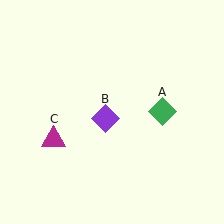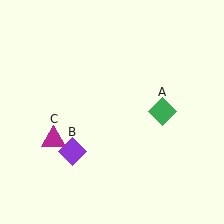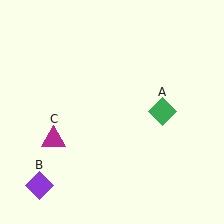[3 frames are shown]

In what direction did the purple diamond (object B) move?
The purple diamond (object B) moved down and to the left.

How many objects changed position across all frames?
1 object changed position: purple diamond (object B).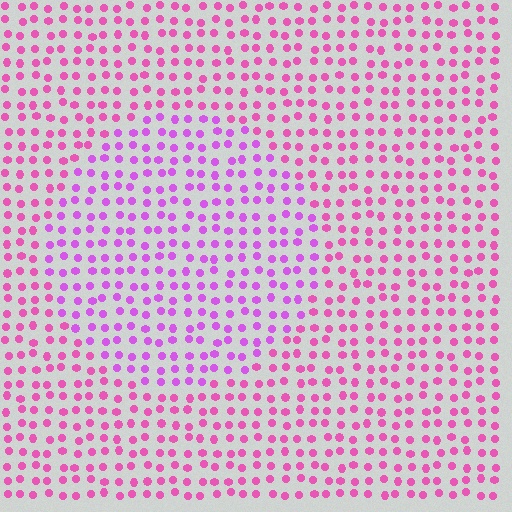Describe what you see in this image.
The image is filled with small pink elements in a uniform arrangement. A circle-shaped region is visible where the elements are tinted to a slightly different hue, forming a subtle color boundary.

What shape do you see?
I see a circle.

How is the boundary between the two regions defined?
The boundary is defined purely by a slight shift in hue (about 29 degrees). Spacing, size, and orientation are identical on both sides.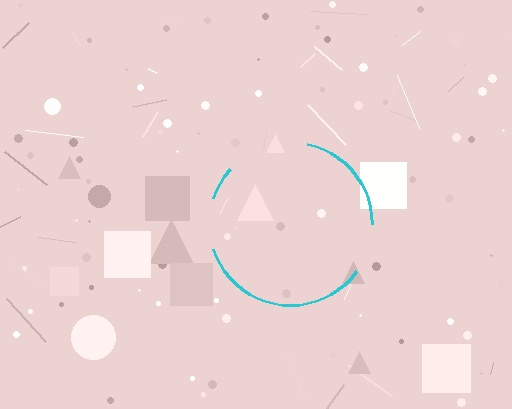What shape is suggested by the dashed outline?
The dashed outline suggests a circle.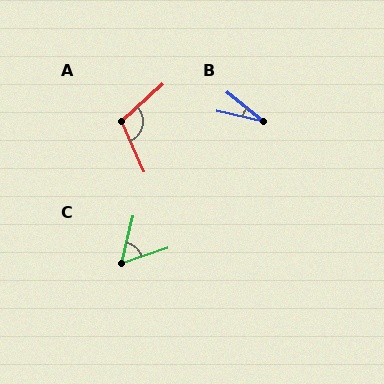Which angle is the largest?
A, at approximately 108 degrees.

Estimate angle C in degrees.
Approximately 58 degrees.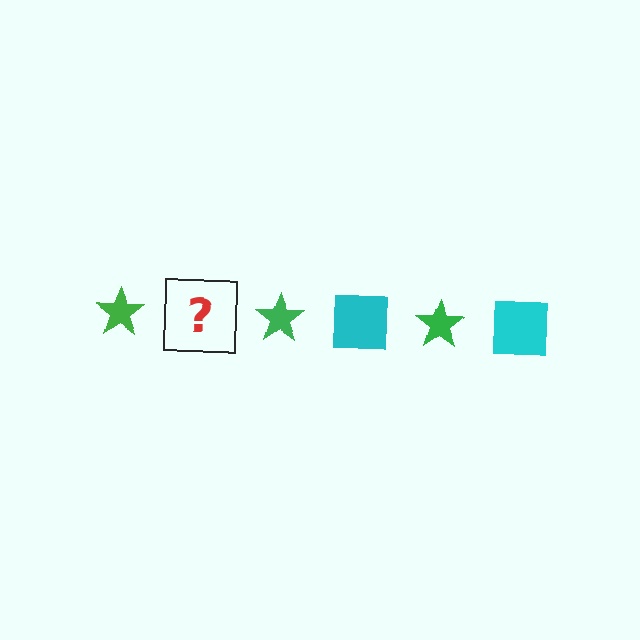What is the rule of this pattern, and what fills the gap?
The rule is that the pattern alternates between green star and cyan square. The gap should be filled with a cyan square.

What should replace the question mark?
The question mark should be replaced with a cyan square.